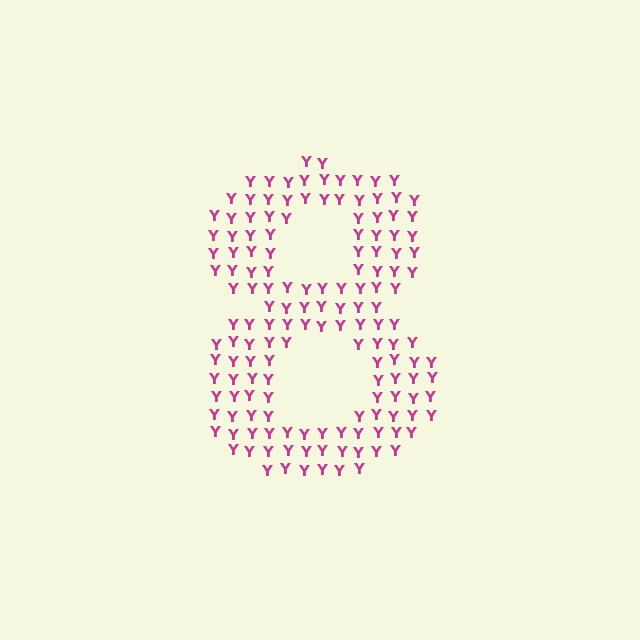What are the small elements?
The small elements are letter Y's.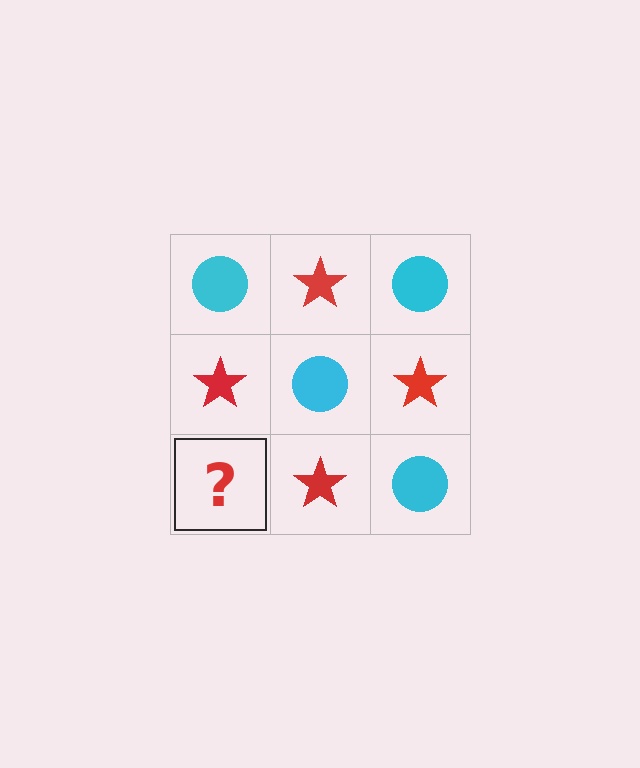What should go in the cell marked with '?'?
The missing cell should contain a cyan circle.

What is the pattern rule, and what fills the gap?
The rule is that it alternates cyan circle and red star in a checkerboard pattern. The gap should be filled with a cyan circle.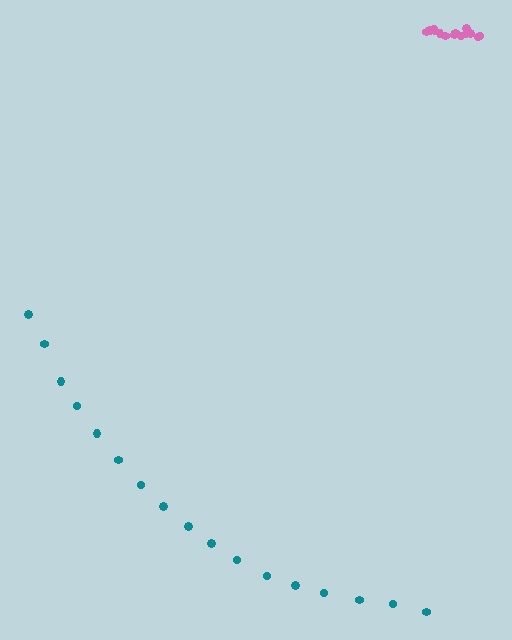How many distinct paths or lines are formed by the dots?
There are 2 distinct paths.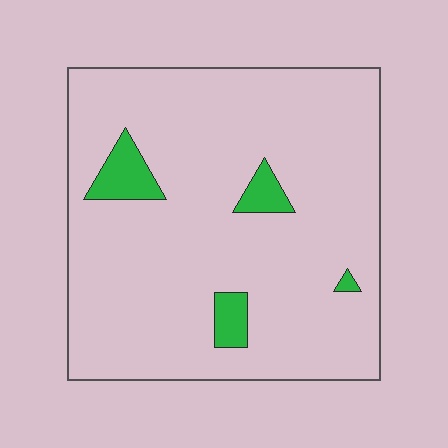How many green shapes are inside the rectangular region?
4.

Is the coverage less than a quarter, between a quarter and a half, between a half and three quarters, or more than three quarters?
Less than a quarter.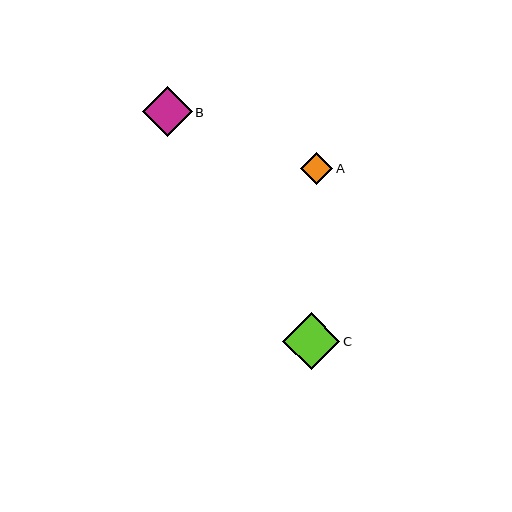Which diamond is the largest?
Diamond C is the largest with a size of approximately 57 pixels.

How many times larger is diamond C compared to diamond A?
Diamond C is approximately 1.7 times the size of diamond A.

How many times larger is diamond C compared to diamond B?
Diamond C is approximately 1.2 times the size of diamond B.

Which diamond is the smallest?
Diamond A is the smallest with a size of approximately 33 pixels.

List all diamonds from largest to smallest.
From largest to smallest: C, B, A.